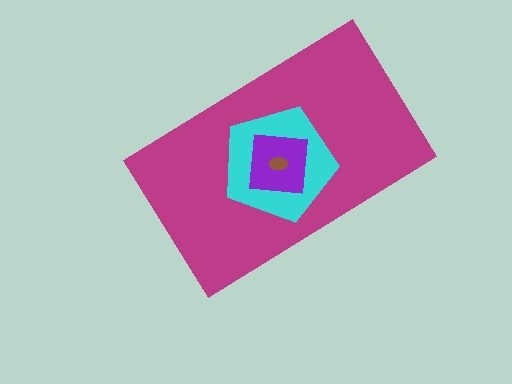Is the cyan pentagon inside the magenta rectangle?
Yes.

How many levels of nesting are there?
4.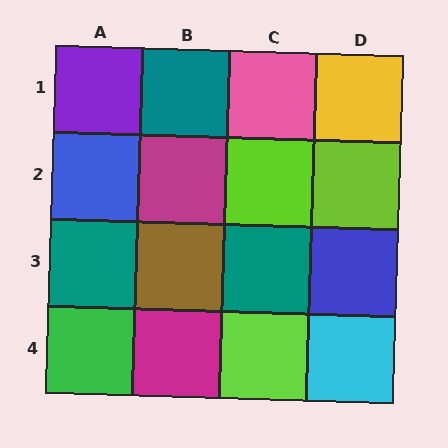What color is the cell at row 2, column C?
Lime.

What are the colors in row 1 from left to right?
Purple, teal, pink, yellow.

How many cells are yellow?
1 cell is yellow.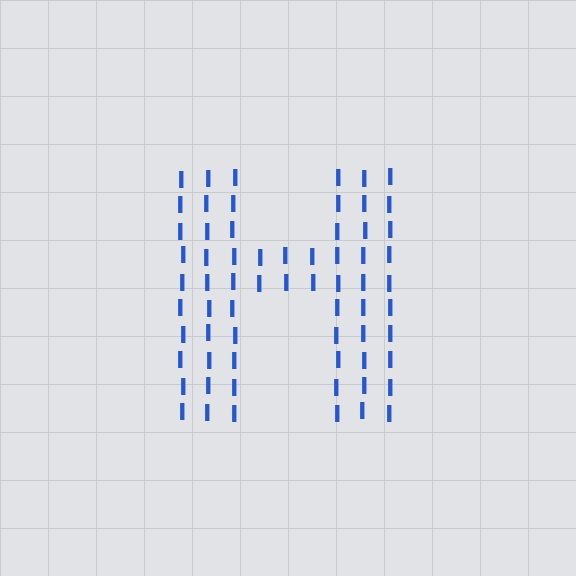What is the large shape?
The large shape is the letter H.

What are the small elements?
The small elements are letter I's.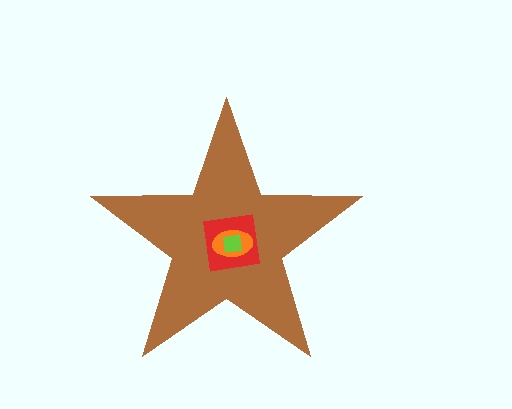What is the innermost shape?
The lime square.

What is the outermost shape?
The brown star.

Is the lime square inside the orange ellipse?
Yes.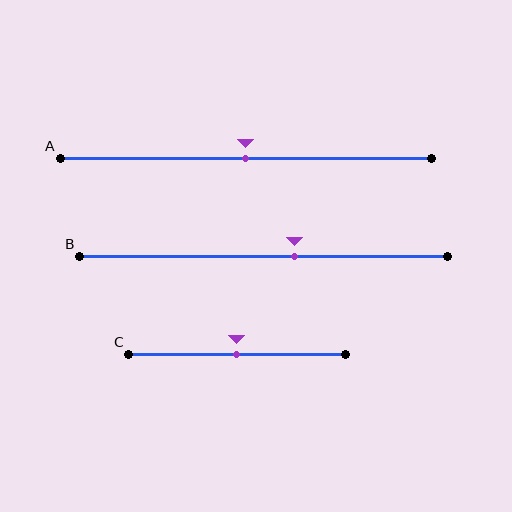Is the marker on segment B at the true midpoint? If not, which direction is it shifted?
No, the marker on segment B is shifted to the right by about 8% of the segment length.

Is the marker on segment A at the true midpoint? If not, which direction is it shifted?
Yes, the marker on segment A is at the true midpoint.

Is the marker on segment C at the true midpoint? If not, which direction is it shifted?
Yes, the marker on segment C is at the true midpoint.